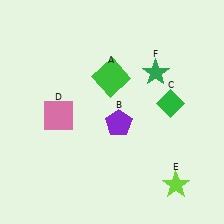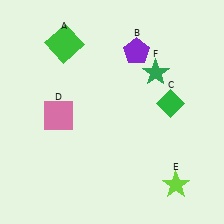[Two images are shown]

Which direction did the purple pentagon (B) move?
The purple pentagon (B) moved up.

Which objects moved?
The objects that moved are: the green square (A), the purple pentagon (B).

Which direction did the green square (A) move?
The green square (A) moved left.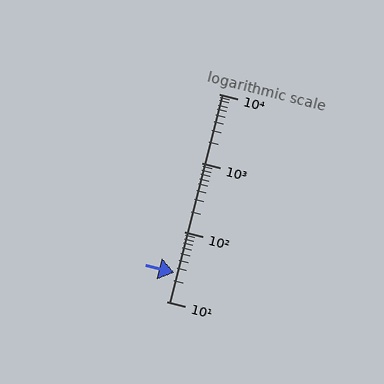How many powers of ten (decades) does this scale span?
The scale spans 3 decades, from 10 to 10000.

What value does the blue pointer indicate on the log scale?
The pointer indicates approximately 26.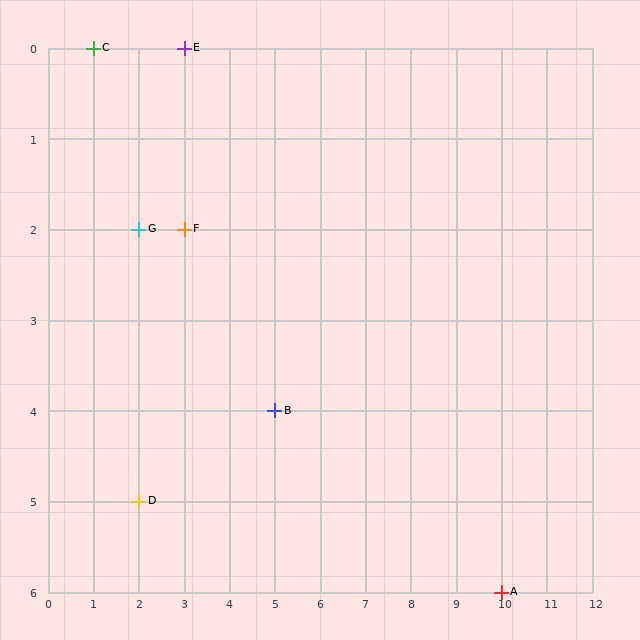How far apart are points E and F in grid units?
Points E and F are 2 rows apart.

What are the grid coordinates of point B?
Point B is at grid coordinates (5, 4).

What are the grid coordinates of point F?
Point F is at grid coordinates (3, 2).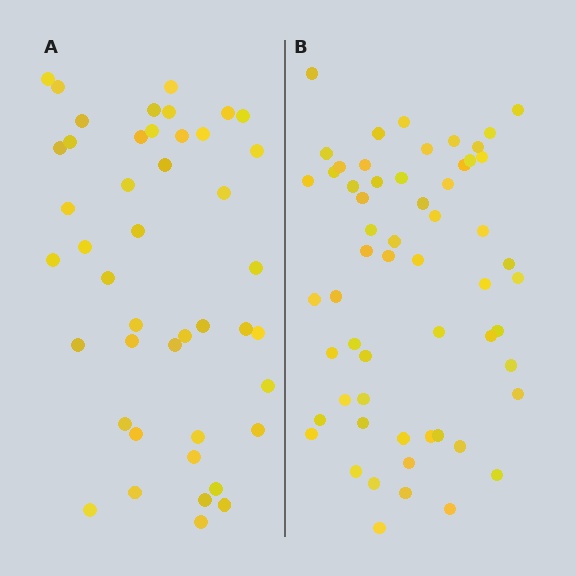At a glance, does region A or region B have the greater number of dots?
Region B (the right region) has more dots.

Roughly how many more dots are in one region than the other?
Region B has approximately 15 more dots than region A.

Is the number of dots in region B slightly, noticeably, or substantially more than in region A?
Region B has noticeably more, but not dramatically so. The ratio is roughly 1.3 to 1.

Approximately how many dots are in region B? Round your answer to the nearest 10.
About 60 dots. (The exact count is 58, which rounds to 60.)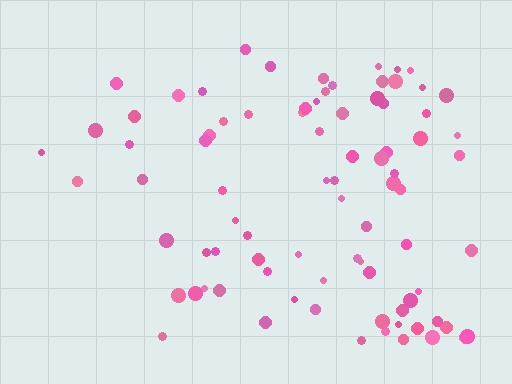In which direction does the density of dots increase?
From left to right, with the right side densest.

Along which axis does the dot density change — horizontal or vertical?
Horizontal.